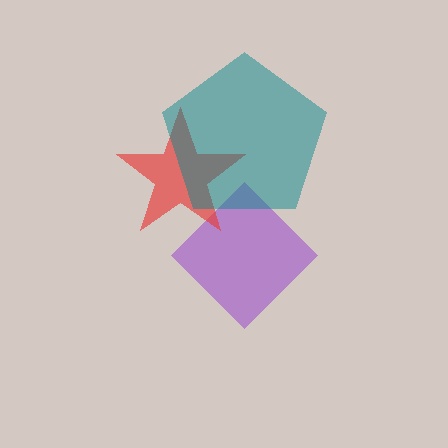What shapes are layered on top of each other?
The layered shapes are: a purple diamond, a red star, a teal pentagon.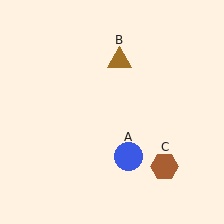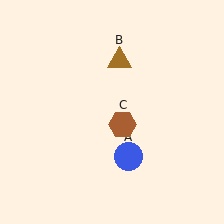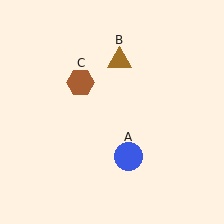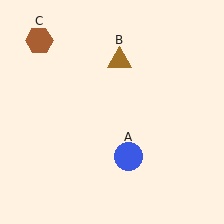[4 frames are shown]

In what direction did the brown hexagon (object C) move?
The brown hexagon (object C) moved up and to the left.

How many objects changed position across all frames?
1 object changed position: brown hexagon (object C).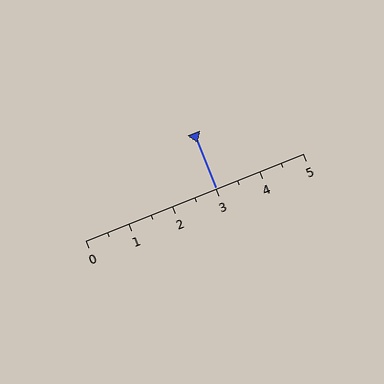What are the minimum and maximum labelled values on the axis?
The axis runs from 0 to 5.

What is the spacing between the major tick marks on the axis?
The major ticks are spaced 1 apart.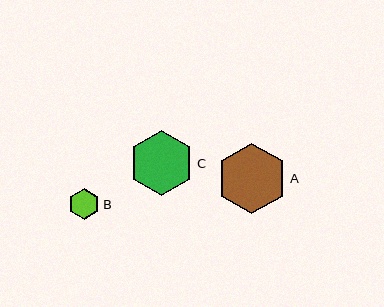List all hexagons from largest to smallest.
From largest to smallest: A, C, B.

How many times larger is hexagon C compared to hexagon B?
Hexagon C is approximately 2.1 times the size of hexagon B.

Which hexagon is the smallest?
Hexagon B is the smallest with a size of approximately 31 pixels.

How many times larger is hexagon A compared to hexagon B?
Hexagon A is approximately 2.3 times the size of hexagon B.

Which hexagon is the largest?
Hexagon A is the largest with a size of approximately 71 pixels.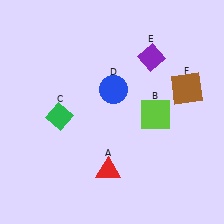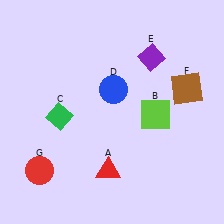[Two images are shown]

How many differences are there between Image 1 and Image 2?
There is 1 difference between the two images.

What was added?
A red circle (G) was added in Image 2.